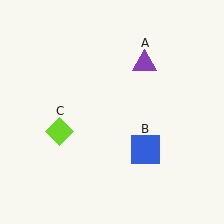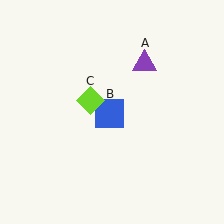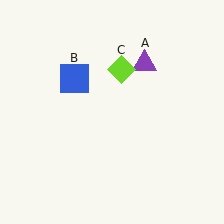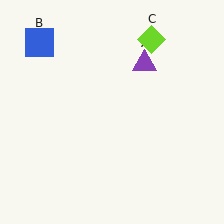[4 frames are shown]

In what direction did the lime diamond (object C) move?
The lime diamond (object C) moved up and to the right.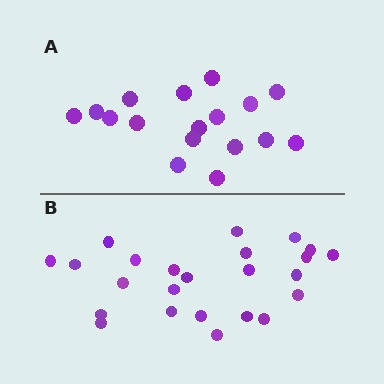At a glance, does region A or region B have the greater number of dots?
Region B (the bottom region) has more dots.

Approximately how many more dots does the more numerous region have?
Region B has roughly 8 or so more dots than region A.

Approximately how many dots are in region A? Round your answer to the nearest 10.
About 20 dots. (The exact count is 17, which rounds to 20.)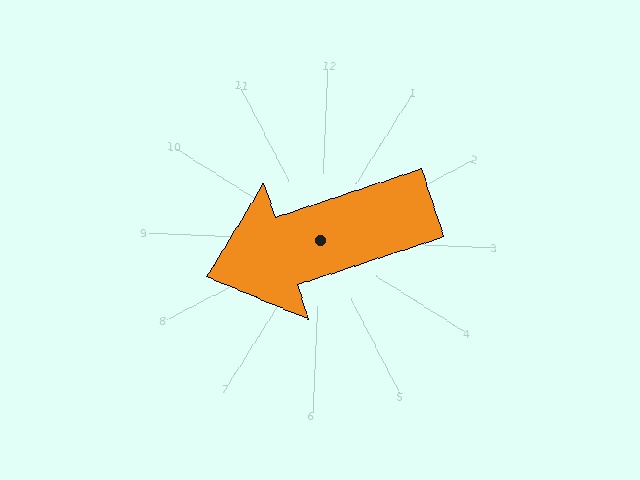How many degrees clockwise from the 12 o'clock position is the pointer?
Approximately 249 degrees.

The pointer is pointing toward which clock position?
Roughly 8 o'clock.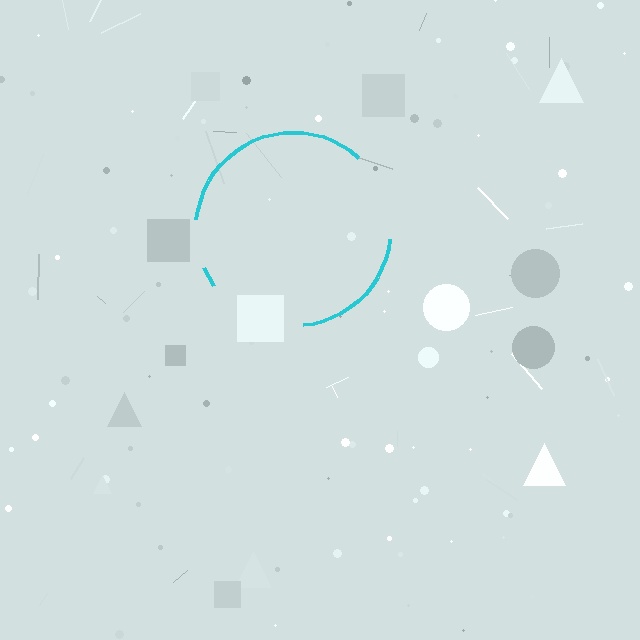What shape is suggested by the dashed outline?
The dashed outline suggests a circle.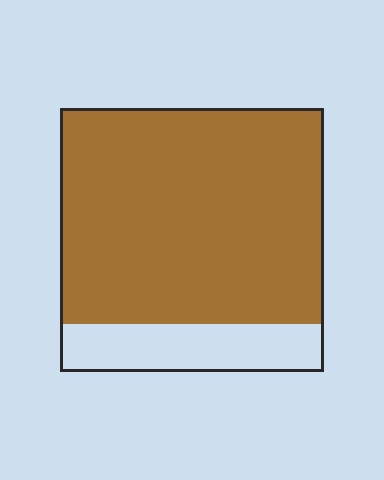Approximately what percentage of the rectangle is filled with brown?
Approximately 80%.